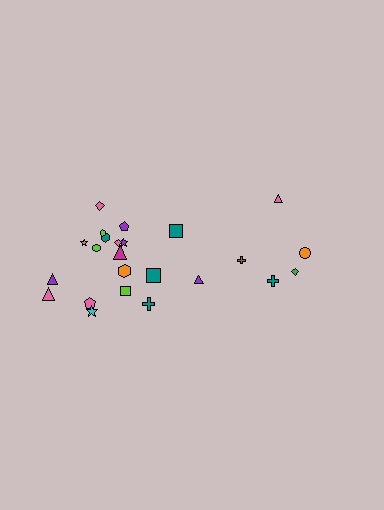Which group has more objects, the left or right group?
The left group.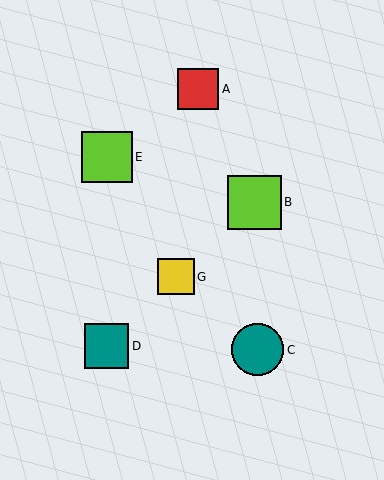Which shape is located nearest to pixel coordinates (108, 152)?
The lime square (labeled E) at (107, 157) is nearest to that location.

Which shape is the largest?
The lime square (labeled B) is the largest.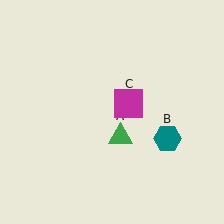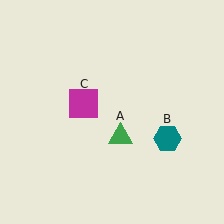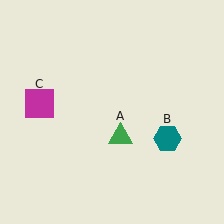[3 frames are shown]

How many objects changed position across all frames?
1 object changed position: magenta square (object C).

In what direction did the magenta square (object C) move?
The magenta square (object C) moved left.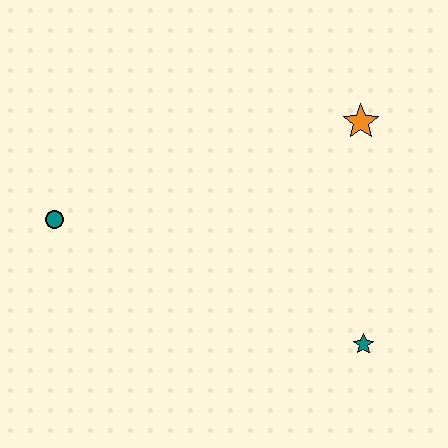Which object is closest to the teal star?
The orange star is closest to the teal star.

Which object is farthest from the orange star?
The teal circle is farthest from the orange star.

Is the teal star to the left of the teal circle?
No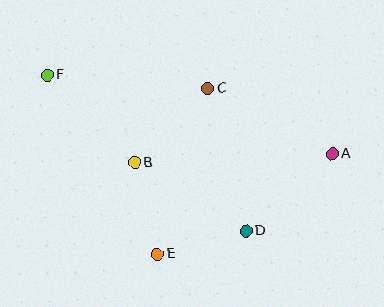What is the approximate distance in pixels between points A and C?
The distance between A and C is approximately 141 pixels.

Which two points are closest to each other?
Points D and E are closest to each other.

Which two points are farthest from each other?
Points A and F are farthest from each other.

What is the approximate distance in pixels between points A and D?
The distance between A and D is approximately 116 pixels.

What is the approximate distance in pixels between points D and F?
The distance between D and F is approximately 252 pixels.